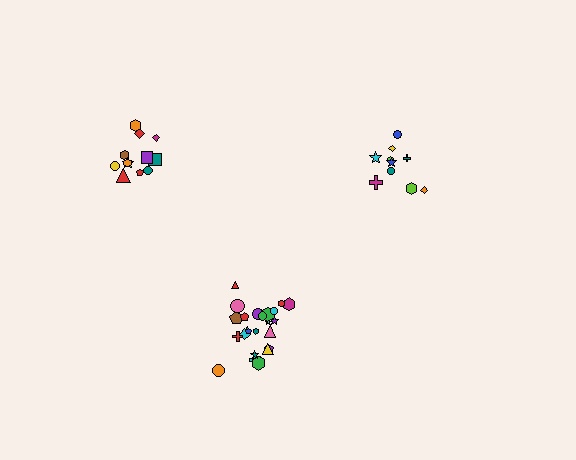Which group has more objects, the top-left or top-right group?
The top-left group.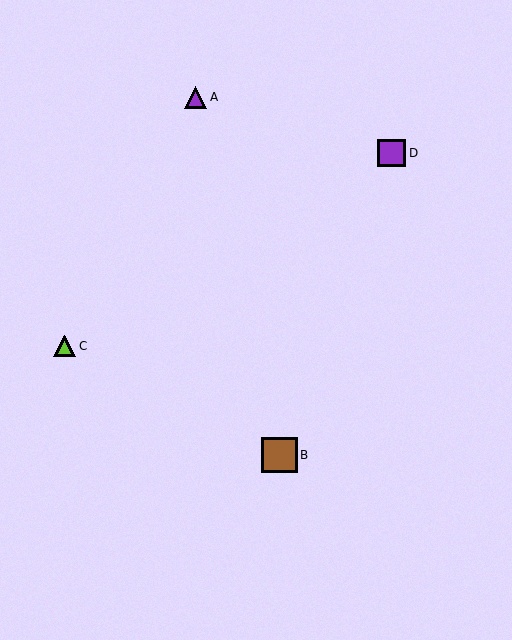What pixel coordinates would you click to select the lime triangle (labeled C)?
Click at (65, 346) to select the lime triangle C.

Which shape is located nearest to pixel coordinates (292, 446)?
The brown square (labeled B) at (280, 455) is nearest to that location.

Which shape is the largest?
The brown square (labeled B) is the largest.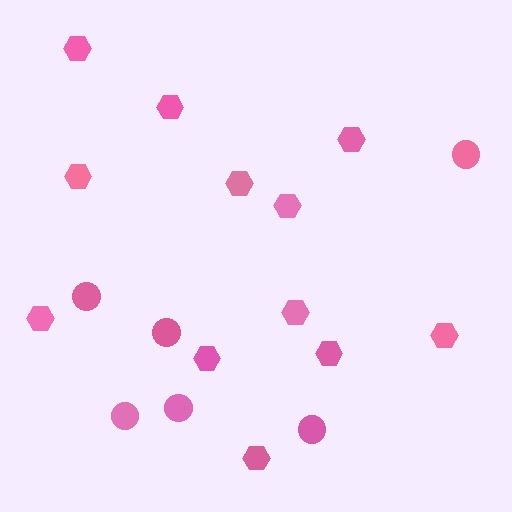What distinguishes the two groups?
There are 2 groups: one group of circles (6) and one group of hexagons (12).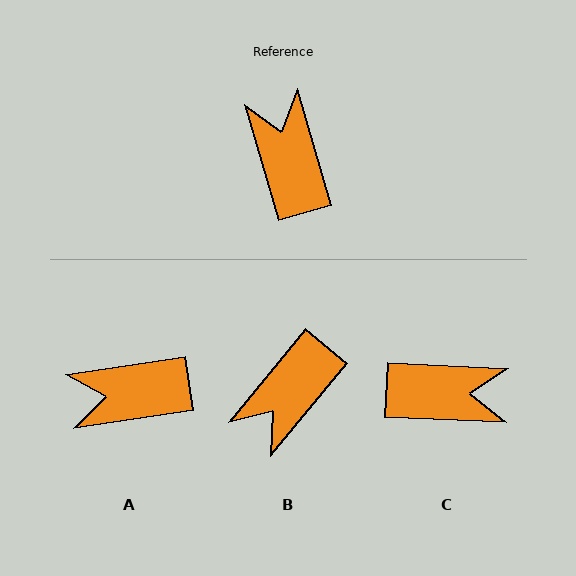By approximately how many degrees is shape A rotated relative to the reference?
Approximately 82 degrees counter-clockwise.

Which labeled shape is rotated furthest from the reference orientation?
B, about 124 degrees away.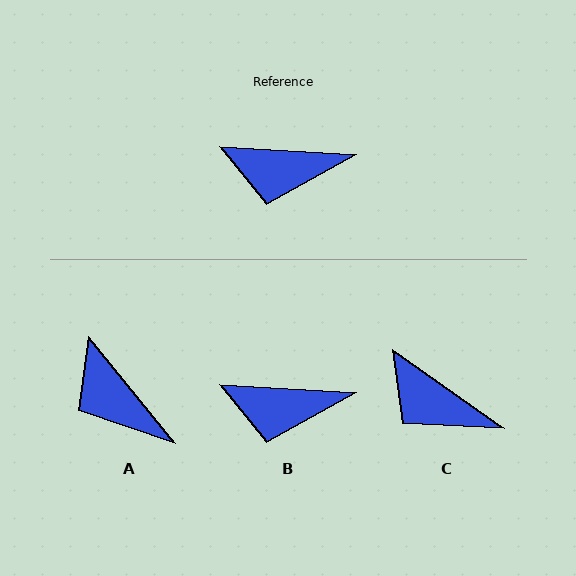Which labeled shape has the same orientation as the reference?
B.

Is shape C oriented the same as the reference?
No, it is off by about 32 degrees.